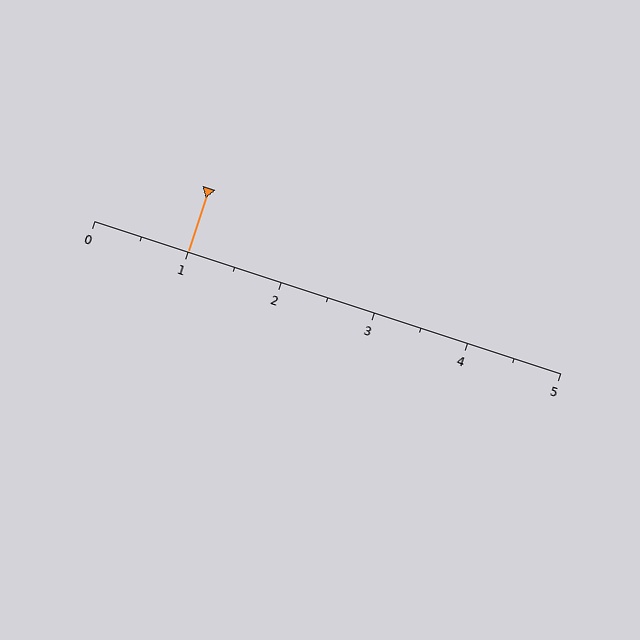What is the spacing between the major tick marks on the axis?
The major ticks are spaced 1 apart.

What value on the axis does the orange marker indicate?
The marker indicates approximately 1.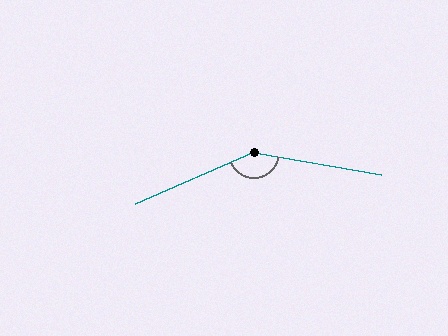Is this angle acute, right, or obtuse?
It is obtuse.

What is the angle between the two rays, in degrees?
Approximately 146 degrees.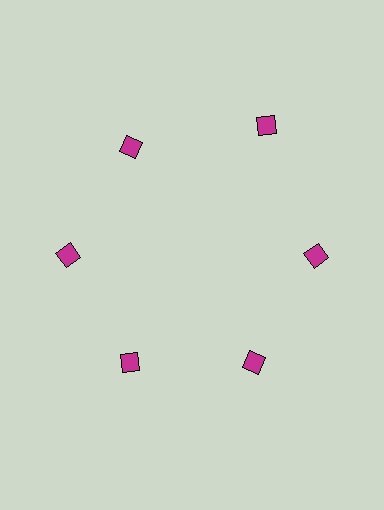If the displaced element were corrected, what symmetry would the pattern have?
It would have 6-fold rotational symmetry — the pattern would map onto itself every 60 degrees.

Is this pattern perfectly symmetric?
No. The 6 magenta diamonds are arranged in a ring, but one element near the 1 o'clock position is pushed outward from the center, breaking the 6-fold rotational symmetry.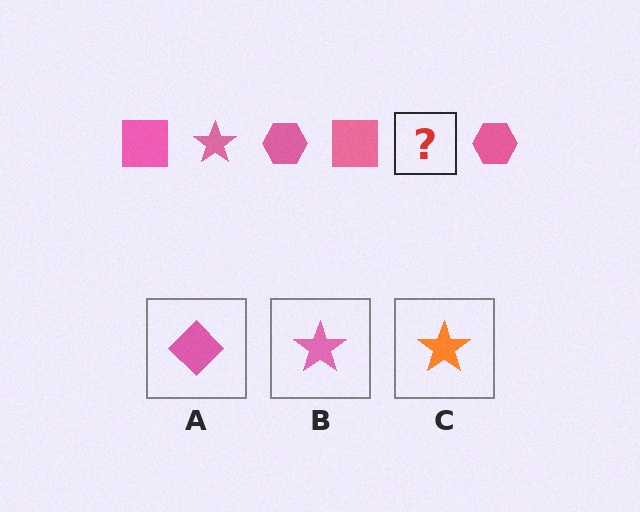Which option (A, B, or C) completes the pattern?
B.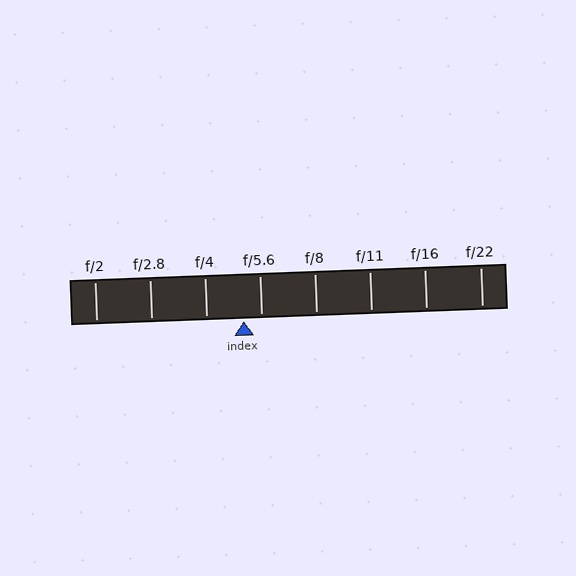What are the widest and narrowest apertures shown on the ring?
The widest aperture shown is f/2 and the narrowest is f/22.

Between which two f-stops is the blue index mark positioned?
The index mark is between f/4 and f/5.6.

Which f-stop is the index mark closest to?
The index mark is closest to f/5.6.